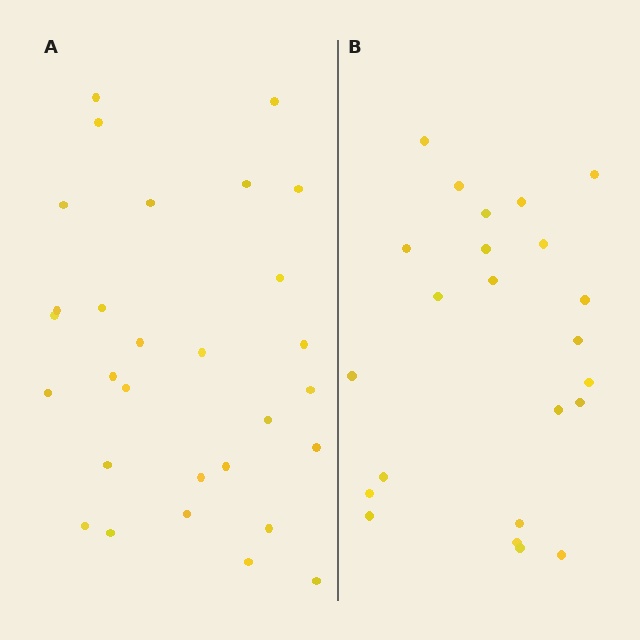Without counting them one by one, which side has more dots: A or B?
Region A (the left region) has more dots.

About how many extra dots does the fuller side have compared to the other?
Region A has about 6 more dots than region B.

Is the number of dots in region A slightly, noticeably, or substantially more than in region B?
Region A has noticeably more, but not dramatically so. The ratio is roughly 1.3 to 1.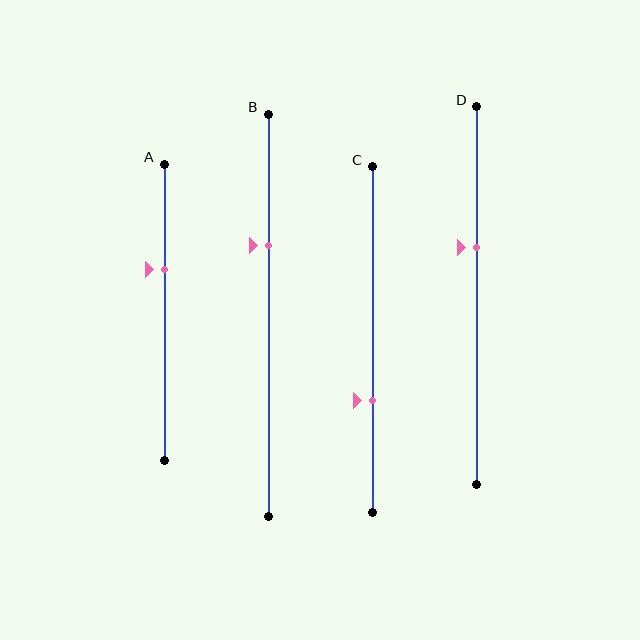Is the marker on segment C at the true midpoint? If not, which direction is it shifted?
No, the marker on segment C is shifted downward by about 18% of the segment length.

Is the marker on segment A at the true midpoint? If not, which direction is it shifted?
No, the marker on segment A is shifted upward by about 15% of the segment length.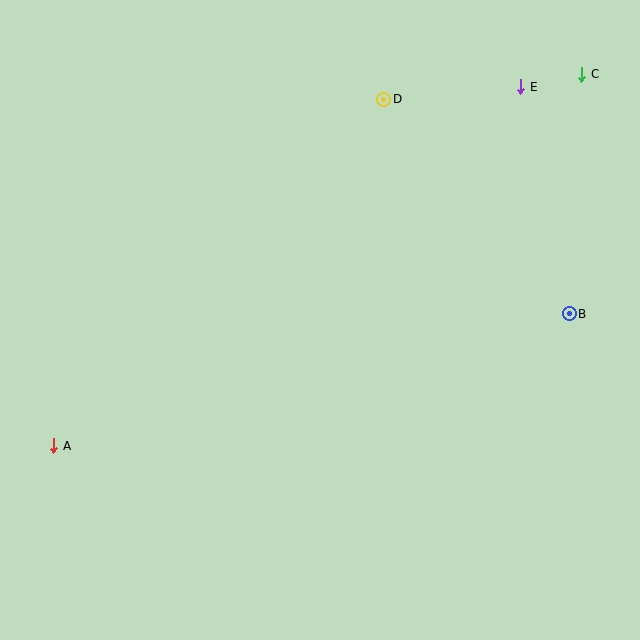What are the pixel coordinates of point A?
Point A is at (54, 446).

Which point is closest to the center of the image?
Point D at (384, 99) is closest to the center.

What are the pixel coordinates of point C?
Point C is at (582, 74).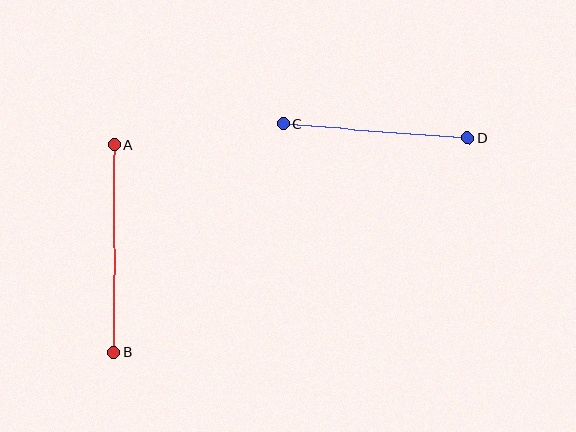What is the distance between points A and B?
The distance is approximately 208 pixels.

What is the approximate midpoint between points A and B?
The midpoint is at approximately (114, 248) pixels.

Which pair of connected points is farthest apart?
Points A and B are farthest apart.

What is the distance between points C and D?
The distance is approximately 185 pixels.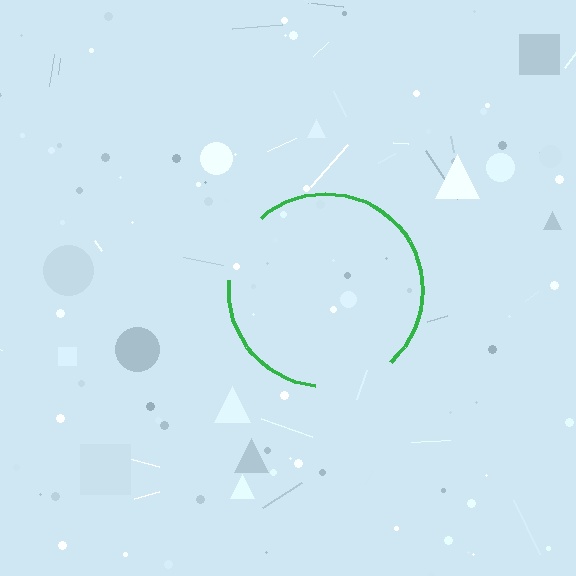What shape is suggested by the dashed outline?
The dashed outline suggests a circle.